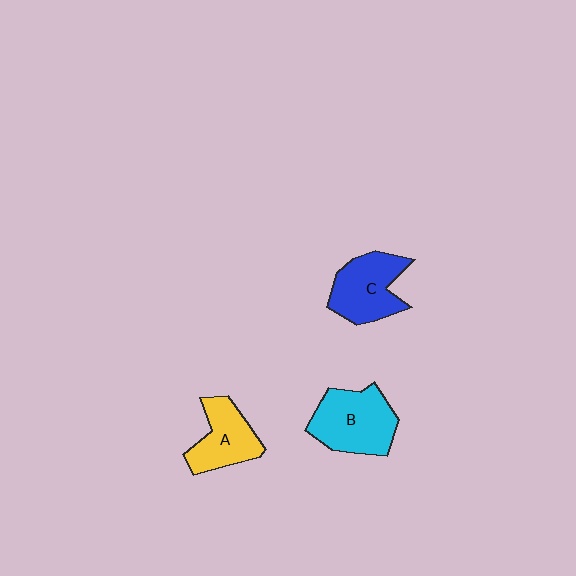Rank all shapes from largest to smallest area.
From largest to smallest: B (cyan), C (blue), A (yellow).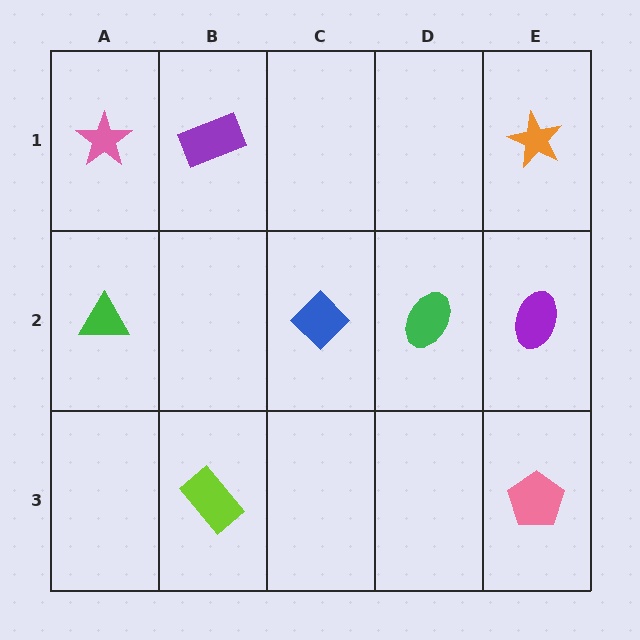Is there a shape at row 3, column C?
No, that cell is empty.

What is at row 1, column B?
A purple rectangle.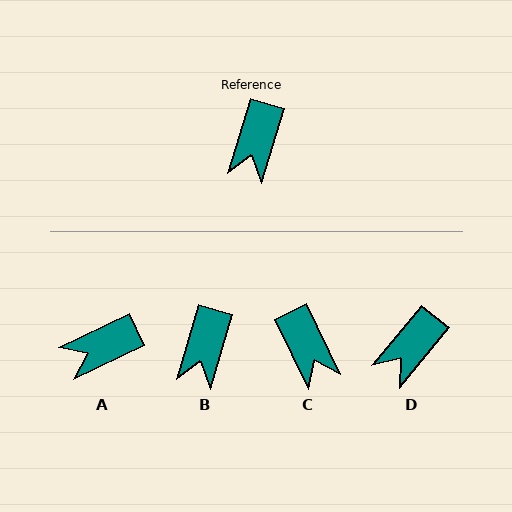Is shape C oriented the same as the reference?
No, it is off by about 42 degrees.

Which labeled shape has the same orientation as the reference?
B.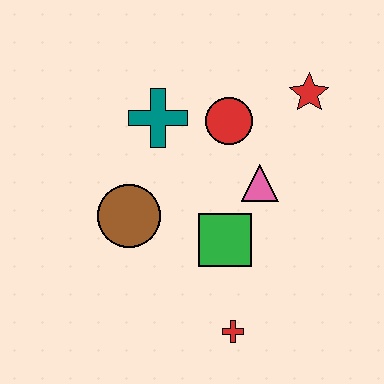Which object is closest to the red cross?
The green square is closest to the red cross.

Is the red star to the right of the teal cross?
Yes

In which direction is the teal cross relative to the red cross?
The teal cross is above the red cross.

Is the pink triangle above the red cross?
Yes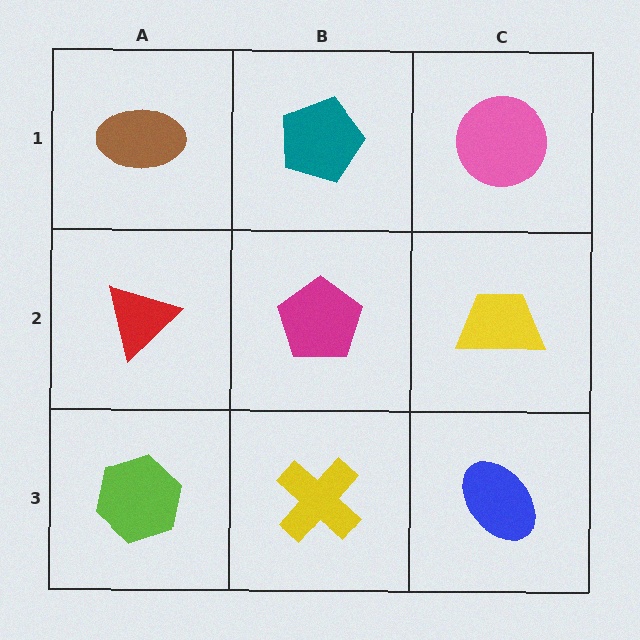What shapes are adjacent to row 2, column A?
A brown ellipse (row 1, column A), a lime hexagon (row 3, column A), a magenta pentagon (row 2, column B).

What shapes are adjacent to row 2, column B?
A teal pentagon (row 1, column B), a yellow cross (row 3, column B), a red triangle (row 2, column A), a yellow trapezoid (row 2, column C).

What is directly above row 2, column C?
A pink circle.